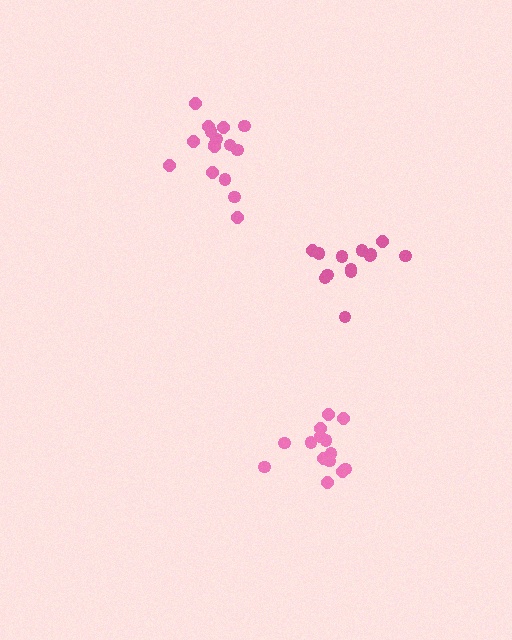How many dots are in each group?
Group 1: 14 dots, Group 2: 13 dots, Group 3: 16 dots (43 total).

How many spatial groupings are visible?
There are 3 spatial groupings.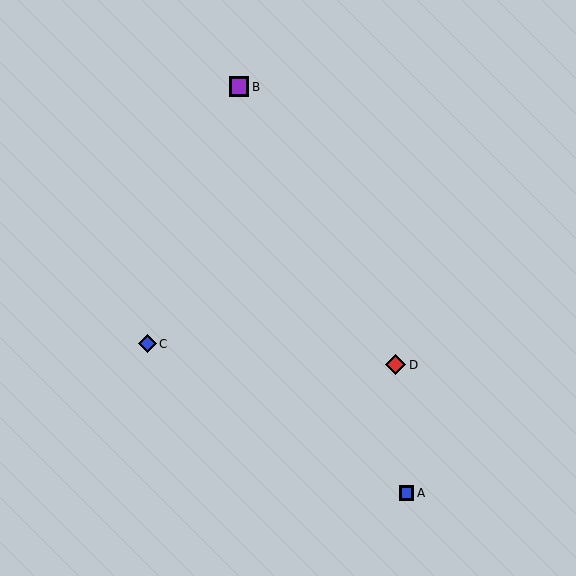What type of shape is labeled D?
Shape D is a red diamond.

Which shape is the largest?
The red diamond (labeled D) is the largest.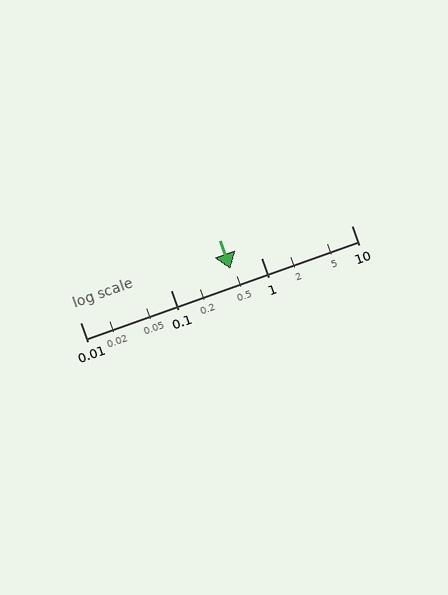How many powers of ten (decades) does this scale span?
The scale spans 3 decades, from 0.01 to 10.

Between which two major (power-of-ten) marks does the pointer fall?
The pointer is between 0.1 and 1.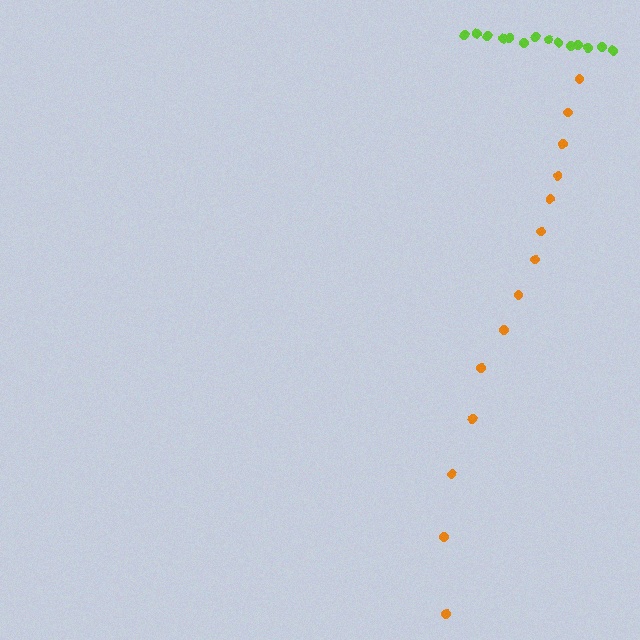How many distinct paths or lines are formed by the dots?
There are 2 distinct paths.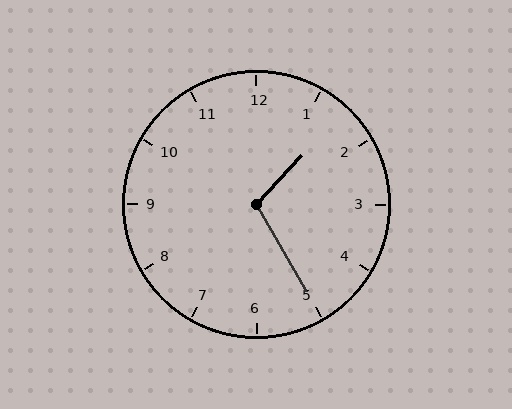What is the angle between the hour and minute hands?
Approximately 108 degrees.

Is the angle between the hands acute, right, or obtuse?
It is obtuse.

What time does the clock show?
1:25.